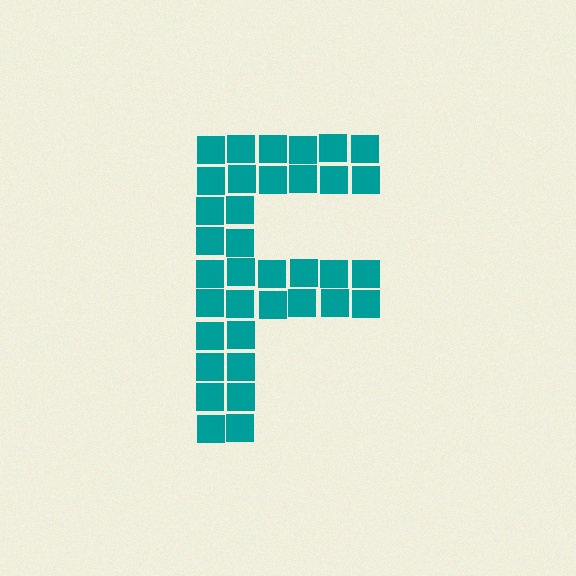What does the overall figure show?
The overall figure shows the letter F.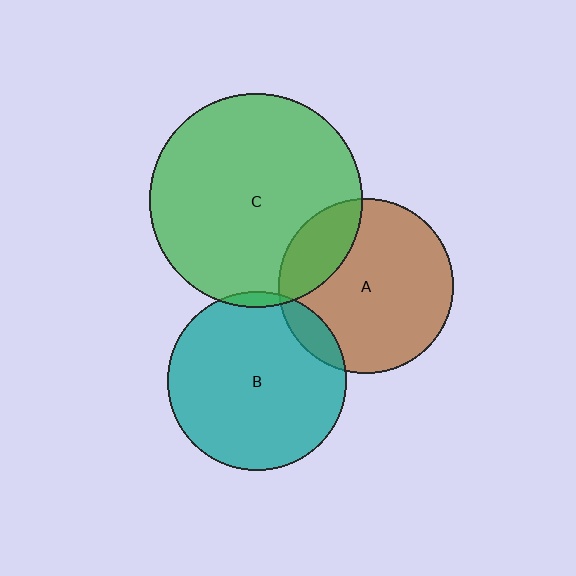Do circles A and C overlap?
Yes.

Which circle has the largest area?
Circle C (green).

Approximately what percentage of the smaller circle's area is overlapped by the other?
Approximately 20%.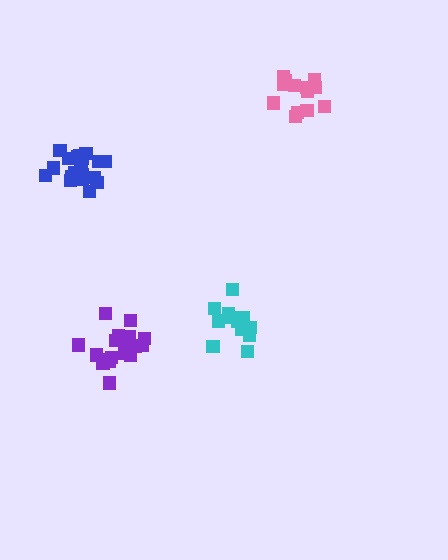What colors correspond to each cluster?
The clusters are colored: blue, purple, pink, cyan.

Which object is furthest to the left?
The blue cluster is leftmost.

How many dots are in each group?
Group 1: 19 dots, Group 2: 19 dots, Group 3: 13 dots, Group 4: 13 dots (64 total).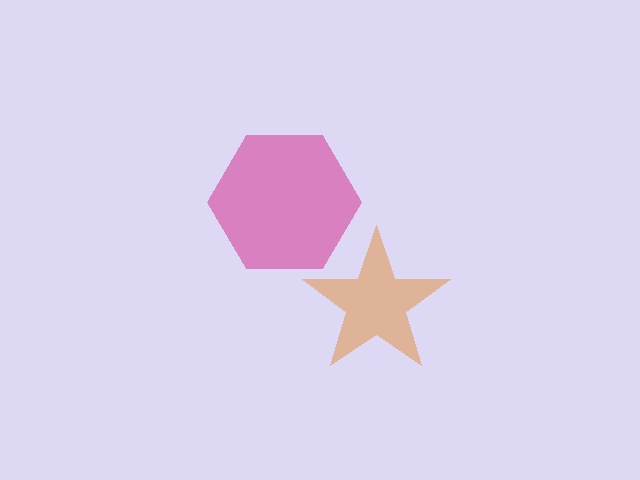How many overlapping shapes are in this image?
There are 2 overlapping shapes in the image.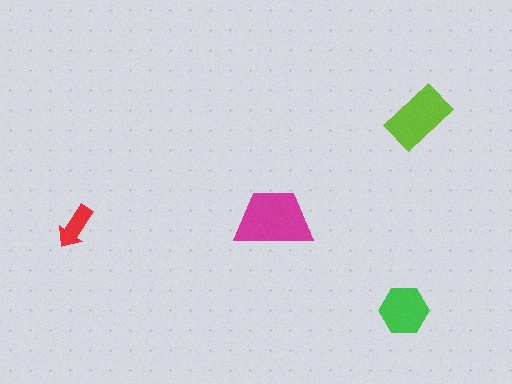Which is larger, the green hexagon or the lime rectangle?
The lime rectangle.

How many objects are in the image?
There are 4 objects in the image.